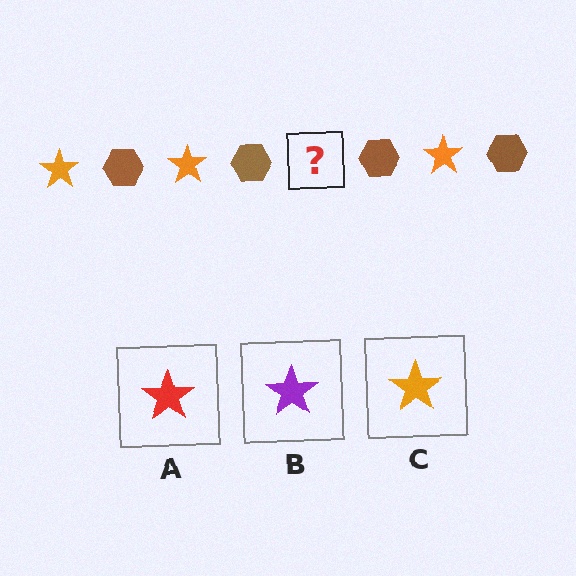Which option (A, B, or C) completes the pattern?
C.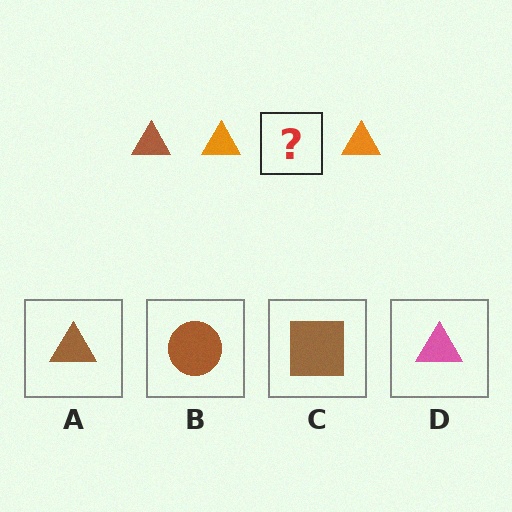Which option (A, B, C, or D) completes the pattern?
A.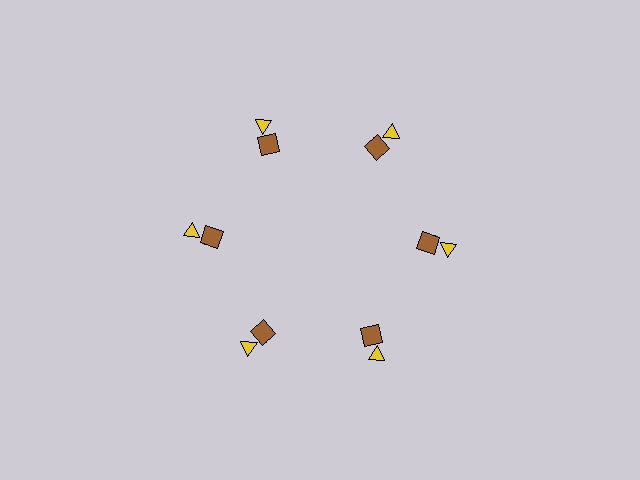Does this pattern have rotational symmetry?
Yes, this pattern has 6-fold rotational symmetry. It looks the same after rotating 60 degrees around the center.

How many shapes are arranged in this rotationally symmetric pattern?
There are 18 shapes, arranged in 6 groups of 3.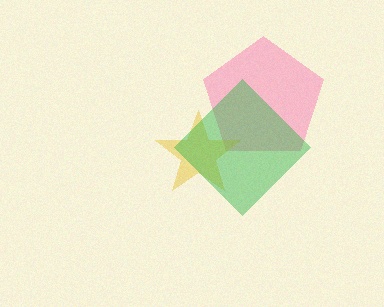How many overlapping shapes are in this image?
There are 3 overlapping shapes in the image.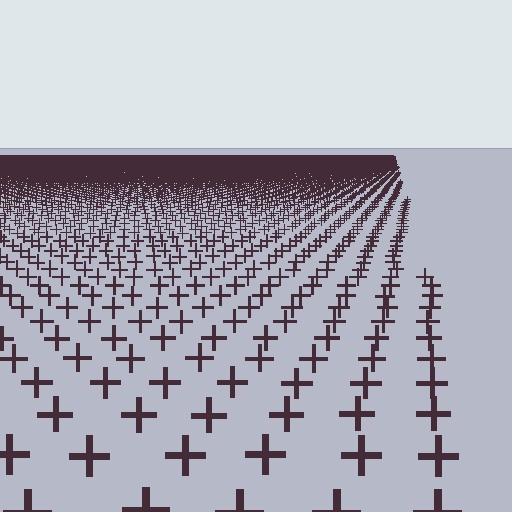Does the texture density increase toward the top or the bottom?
Density increases toward the top.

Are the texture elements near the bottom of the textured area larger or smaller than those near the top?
Larger. Near the bottom, elements are closer to the viewer and appear at a bigger on-screen size.